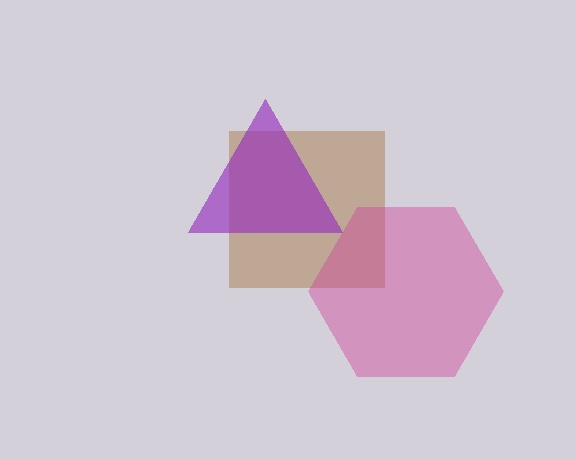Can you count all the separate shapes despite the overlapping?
Yes, there are 3 separate shapes.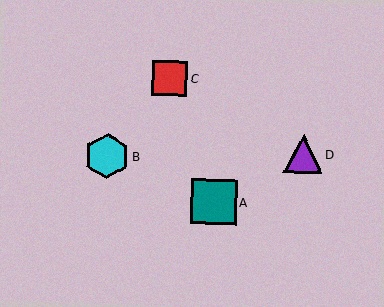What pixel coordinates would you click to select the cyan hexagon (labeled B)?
Click at (107, 156) to select the cyan hexagon B.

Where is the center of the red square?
The center of the red square is at (170, 78).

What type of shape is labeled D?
Shape D is a purple triangle.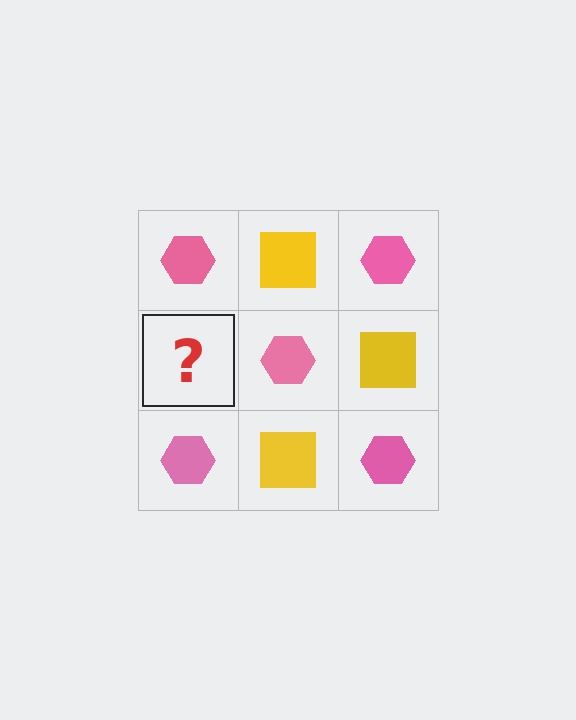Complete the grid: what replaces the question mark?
The question mark should be replaced with a yellow square.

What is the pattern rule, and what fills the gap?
The rule is that it alternates pink hexagon and yellow square in a checkerboard pattern. The gap should be filled with a yellow square.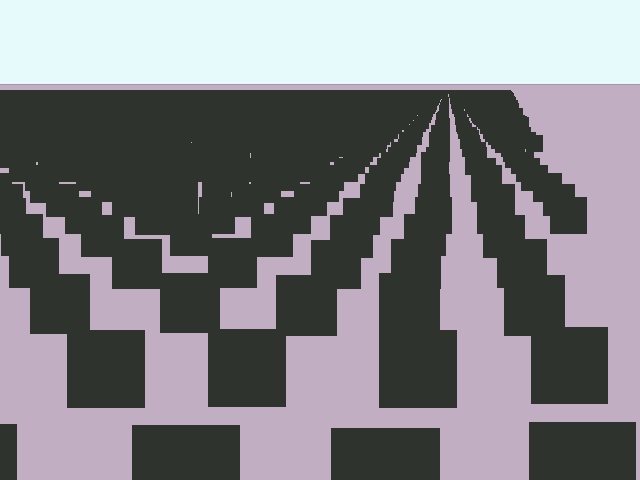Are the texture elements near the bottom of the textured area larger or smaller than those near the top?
Larger. Near the bottom, elements are closer to the viewer and appear at a bigger on-screen size.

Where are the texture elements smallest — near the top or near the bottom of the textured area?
Near the top.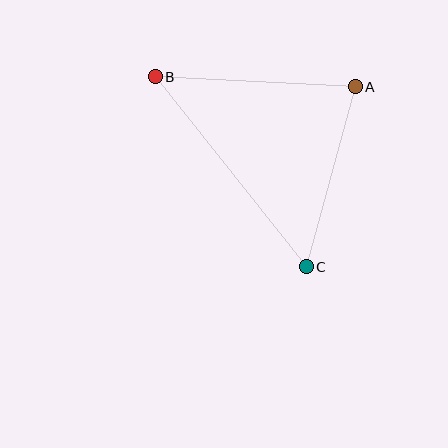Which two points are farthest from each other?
Points B and C are farthest from each other.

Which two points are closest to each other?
Points A and C are closest to each other.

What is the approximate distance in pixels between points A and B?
The distance between A and B is approximately 200 pixels.